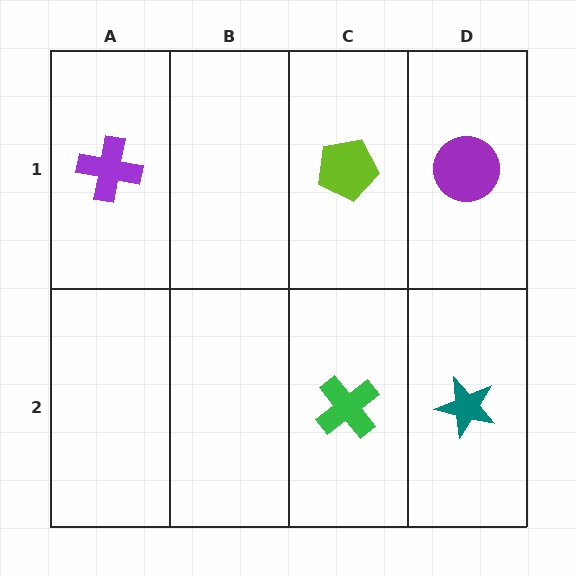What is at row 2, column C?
A green cross.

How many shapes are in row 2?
2 shapes.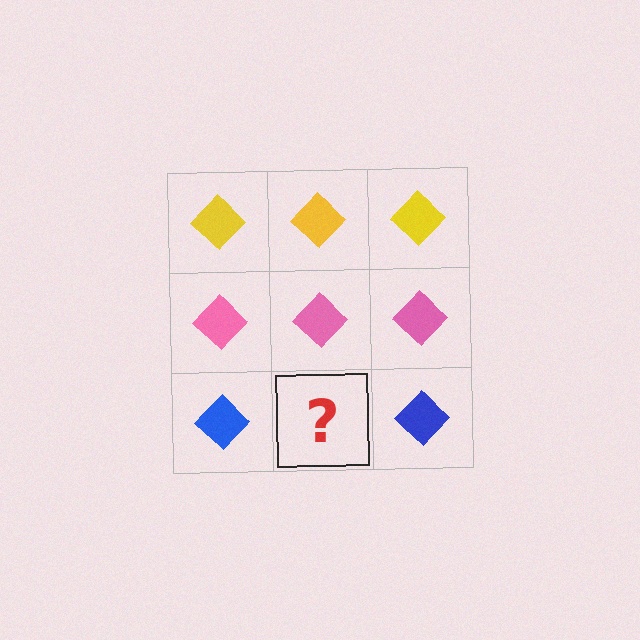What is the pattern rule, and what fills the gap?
The rule is that each row has a consistent color. The gap should be filled with a blue diamond.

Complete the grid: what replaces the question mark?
The question mark should be replaced with a blue diamond.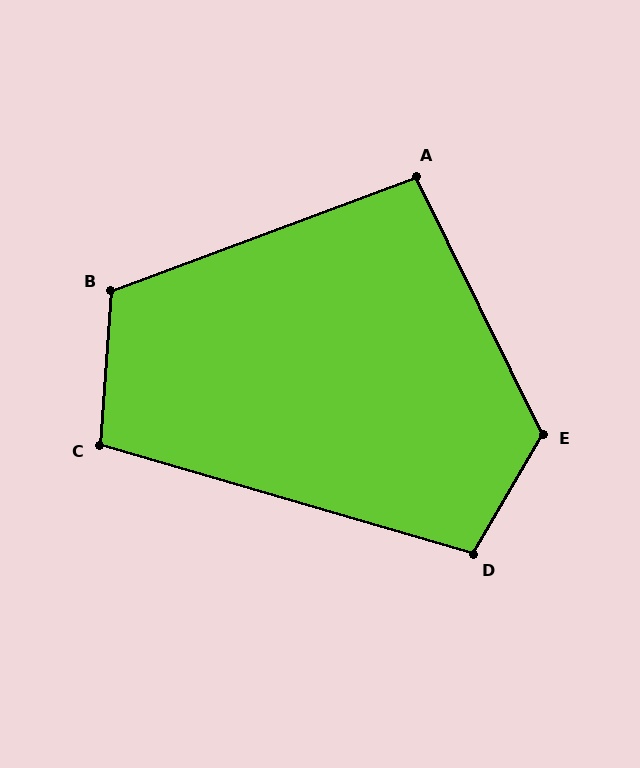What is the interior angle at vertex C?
Approximately 102 degrees (obtuse).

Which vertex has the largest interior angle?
E, at approximately 123 degrees.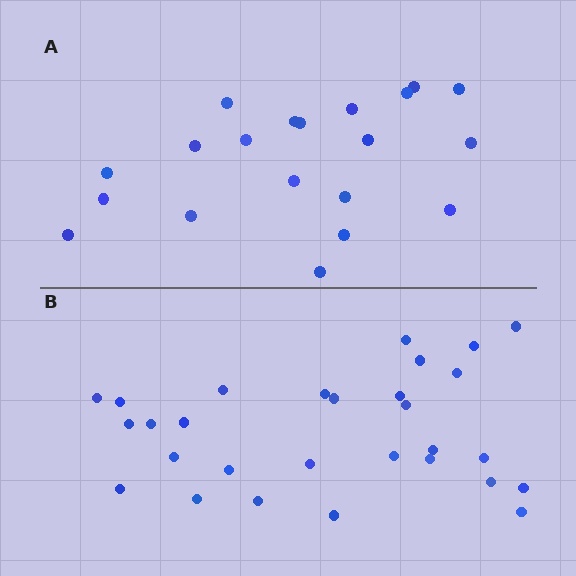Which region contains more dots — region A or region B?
Region B (the bottom region) has more dots.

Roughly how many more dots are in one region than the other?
Region B has roughly 8 or so more dots than region A.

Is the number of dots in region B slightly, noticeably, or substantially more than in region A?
Region B has substantially more. The ratio is roughly 1.4 to 1.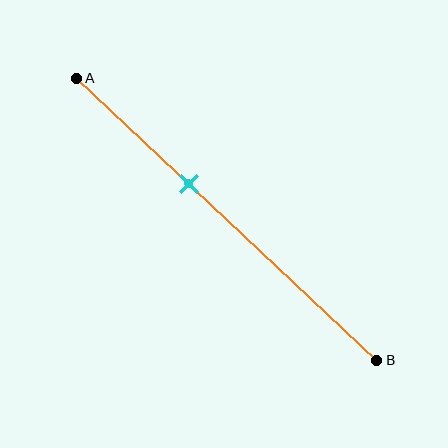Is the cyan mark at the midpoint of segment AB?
No, the mark is at about 40% from A, not at the 50% midpoint.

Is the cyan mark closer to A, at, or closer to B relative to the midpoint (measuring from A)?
The cyan mark is closer to point A than the midpoint of segment AB.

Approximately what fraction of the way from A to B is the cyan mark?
The cyan mark is approximately 40% of the way from A to B.